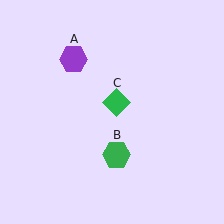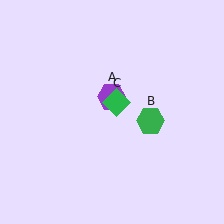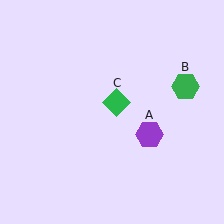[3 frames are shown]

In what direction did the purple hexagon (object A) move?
The purple hexagon (object A) moved down and to the right.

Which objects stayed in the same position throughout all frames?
Green diamond (object C) remained stationary.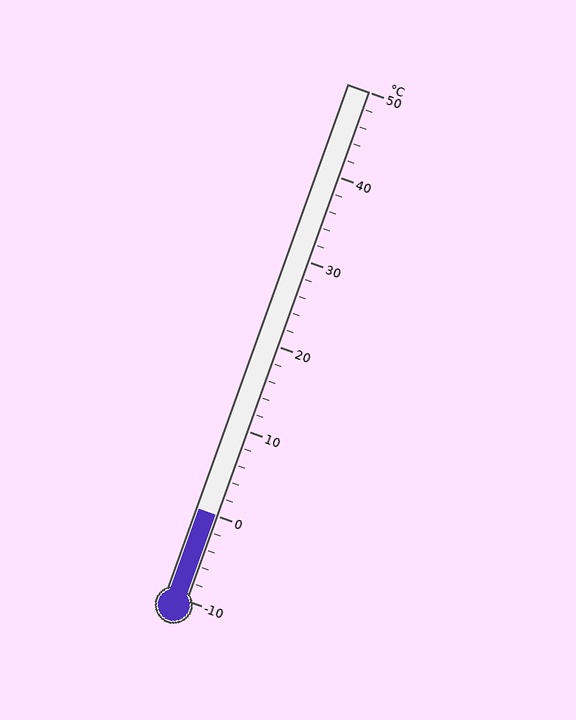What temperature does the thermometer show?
The thermometer shows approximately 0°C.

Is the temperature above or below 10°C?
The temperature is below 10°C.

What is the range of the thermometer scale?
The thermometer scale ranges from -10°C to 50°C.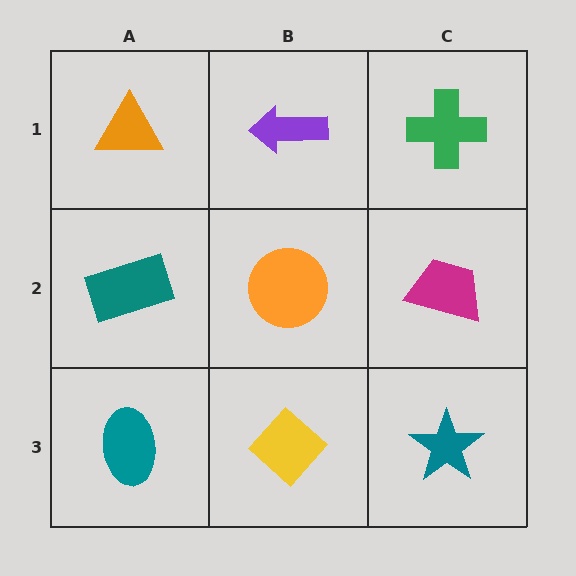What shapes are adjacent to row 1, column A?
A teal rectangle (row 2, column A), a purple arrow (row 1, column B).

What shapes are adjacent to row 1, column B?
An orange circle (row 2, column B), an orange triangle (row 1, column A), a green cross (row 1, column C).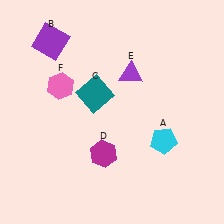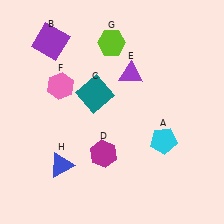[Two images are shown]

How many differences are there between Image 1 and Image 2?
There are 2 differences between the two images.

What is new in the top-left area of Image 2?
A lime hexagon (G) was added in the top-left area of Image 2.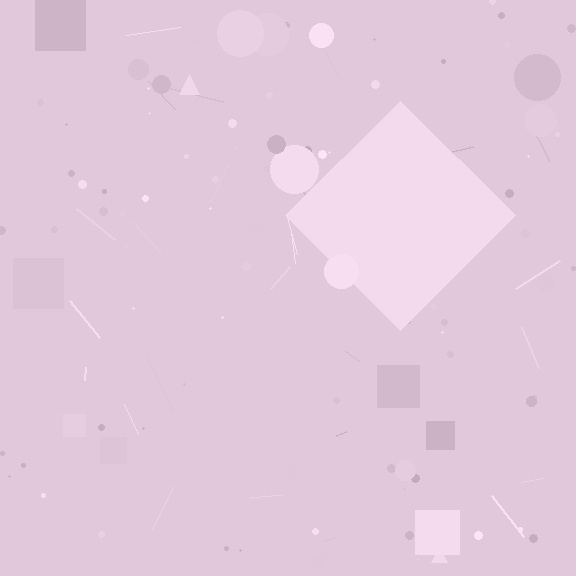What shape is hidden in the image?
A diamond is hidden in the image.